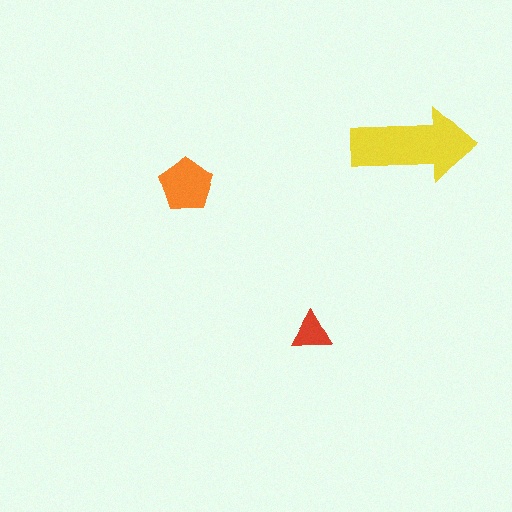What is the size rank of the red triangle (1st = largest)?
3rd.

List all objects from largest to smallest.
The yellow arrow, the orange pentagon, the red triangle.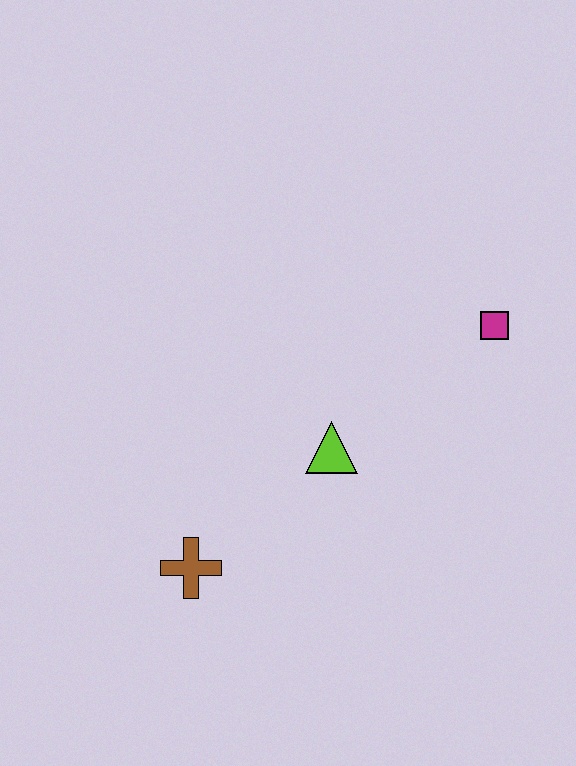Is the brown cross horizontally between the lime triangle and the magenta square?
No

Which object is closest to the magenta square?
The lime triangle is closest to the magenta square.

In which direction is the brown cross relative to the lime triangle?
The brown cross is to the left of the lime triangle.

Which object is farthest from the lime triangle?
The magenta square is farthest from the lime triangle.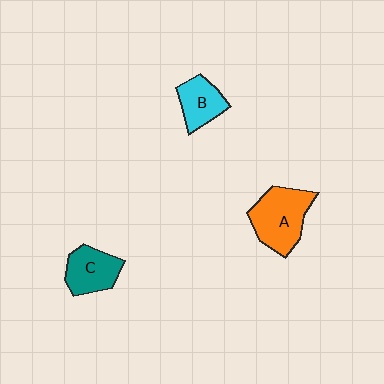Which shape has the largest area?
Shape A (orange).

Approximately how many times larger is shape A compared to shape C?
Approximately 1.4 times.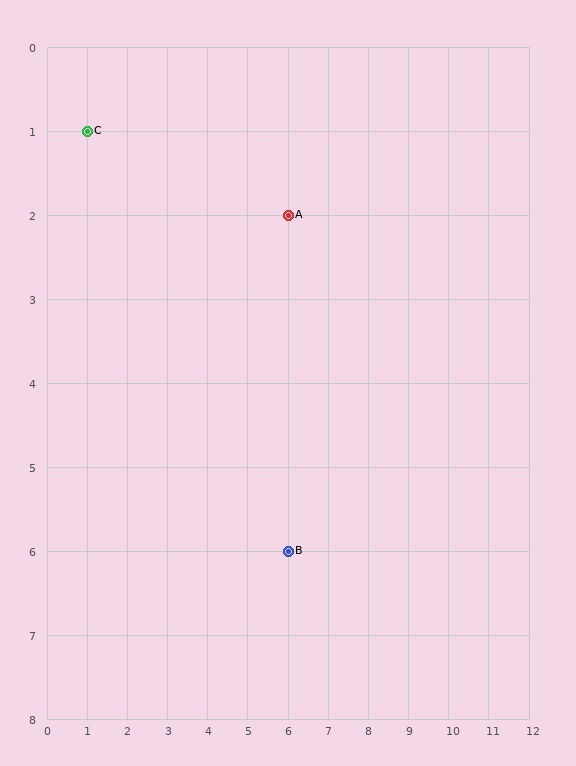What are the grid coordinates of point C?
Point C is at grid coordinates (1, 1).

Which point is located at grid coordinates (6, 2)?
Point A is at (6, 2).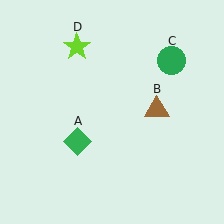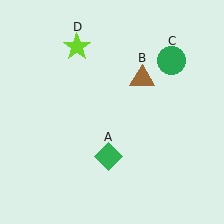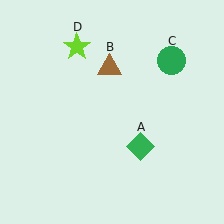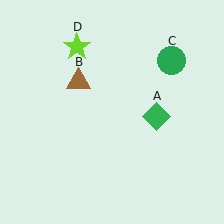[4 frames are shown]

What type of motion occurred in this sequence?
The green diamond (object A), brown triangle (object B) rotated counterclockwise around the center of the scene.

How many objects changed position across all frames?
2 objects changed position: green diamond (object A), brown triangle (object B).